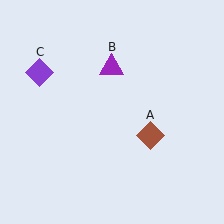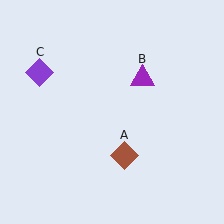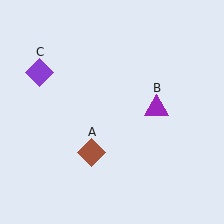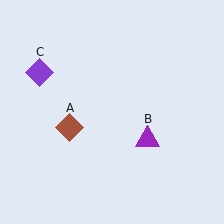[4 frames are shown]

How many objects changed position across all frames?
2 objects changed position: brown diamond (object A), purple triangle (object B).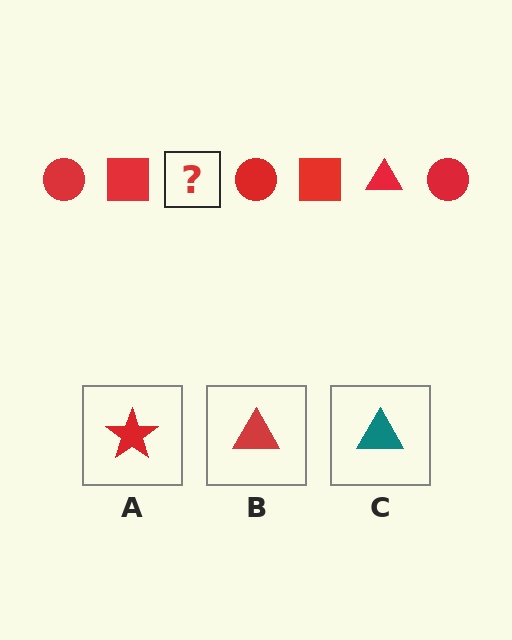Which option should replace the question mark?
Option B.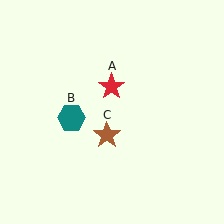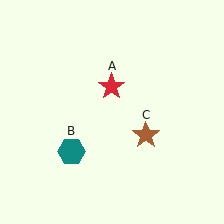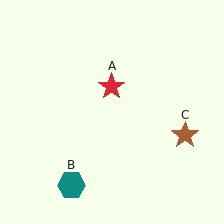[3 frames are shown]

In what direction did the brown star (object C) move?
The brown star (object C) moved right.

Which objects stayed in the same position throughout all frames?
Red star (object A) remained stationary.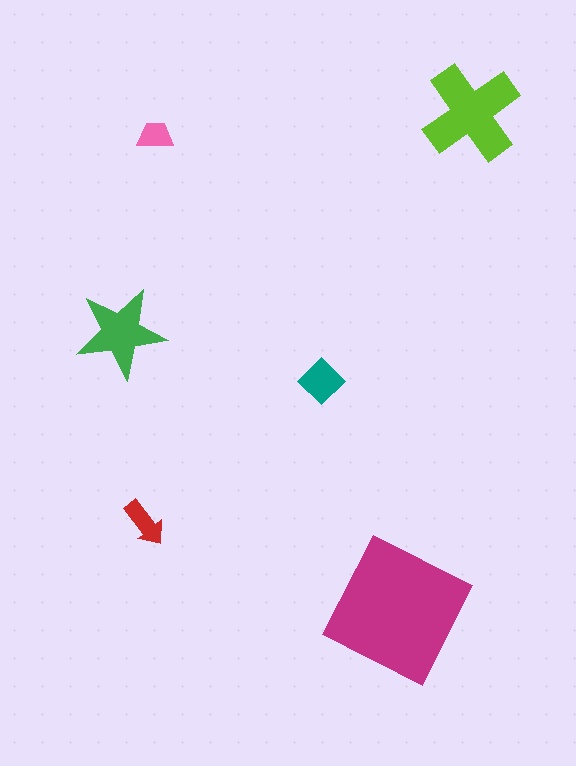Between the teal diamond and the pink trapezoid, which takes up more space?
The teal diamond.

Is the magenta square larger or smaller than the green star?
Larger.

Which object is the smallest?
The pink trapezoid.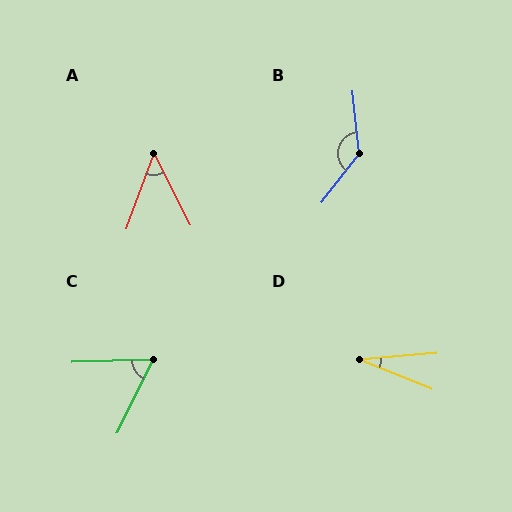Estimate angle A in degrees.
Approximately 47 degrees.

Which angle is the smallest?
D, at approximately 27 degrees.